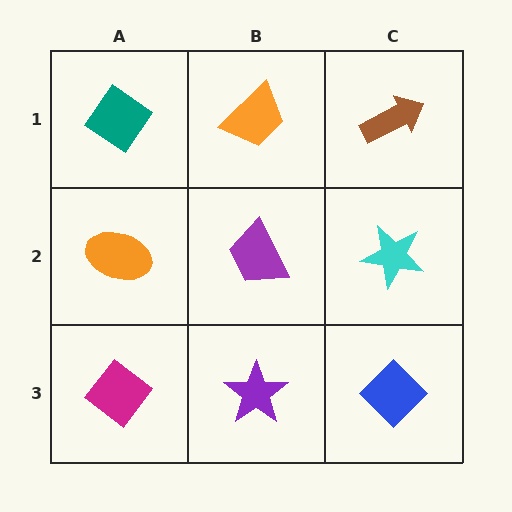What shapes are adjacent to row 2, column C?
A brown arrow (row 1, column C), a blue diamond (row 3, column C), a purple trapezoid (row 2, column B).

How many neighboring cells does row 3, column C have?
2.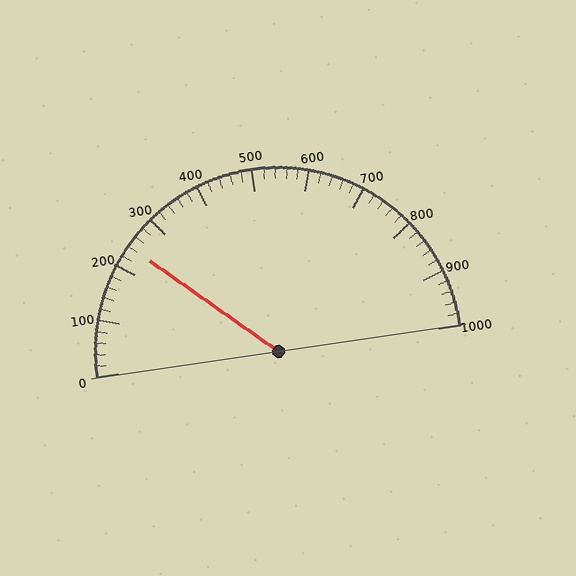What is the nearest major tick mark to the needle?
The nearest major tick mark is 200.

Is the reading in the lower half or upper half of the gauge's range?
The reading is in the lower half of the range (0 to 1000).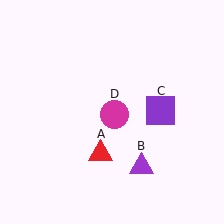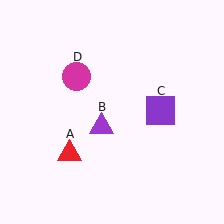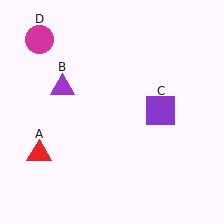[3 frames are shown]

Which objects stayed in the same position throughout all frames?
Purple square (object C) remained stationary.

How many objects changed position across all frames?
3 objects changed position: red triangle (object A), purple triangle (object B), magenta circle (object D).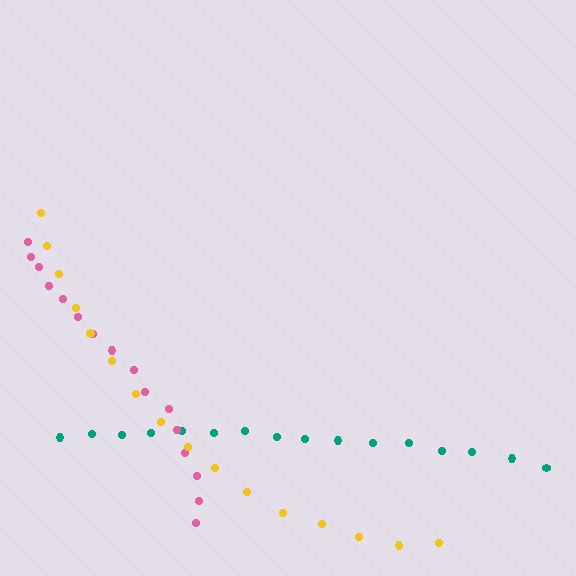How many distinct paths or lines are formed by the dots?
There are 3 distinct paths.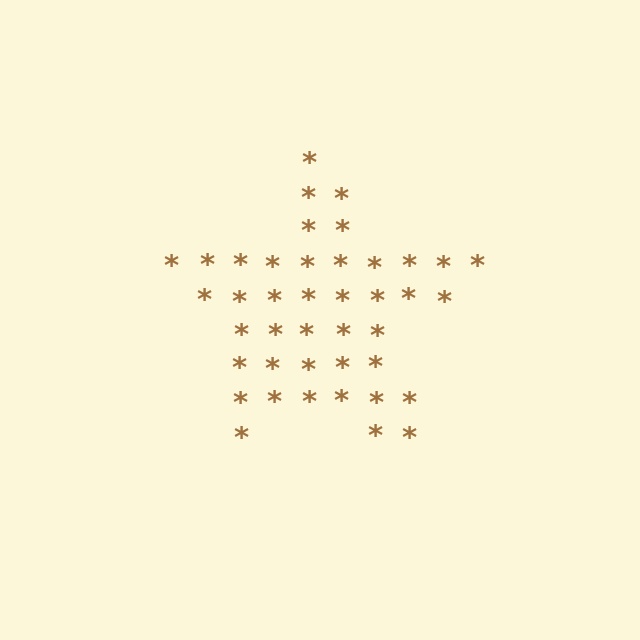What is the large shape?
The large shape is a star.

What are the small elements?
The small elements are asterisks.